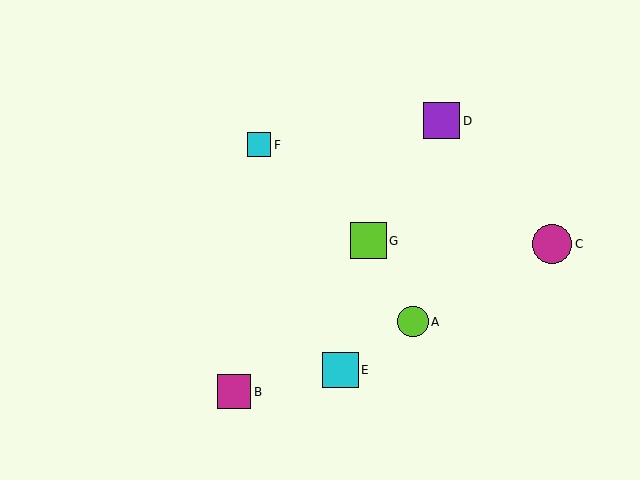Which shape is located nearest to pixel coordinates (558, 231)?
The magenta circle (labeled C) at (552, 244) is nearest to that location.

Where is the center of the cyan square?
The center of the cyan square is at (259, 145).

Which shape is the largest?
The magenta circle (labeled C) is the largest.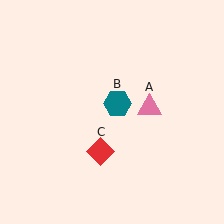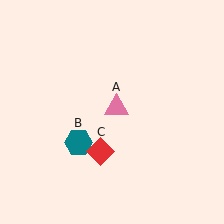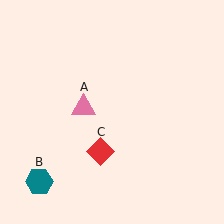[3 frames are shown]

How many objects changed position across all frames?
2 objects changed position: pink triangle (object A), teal hexagon (object B).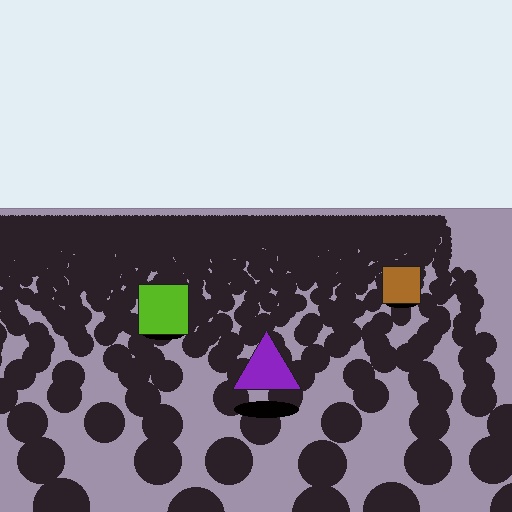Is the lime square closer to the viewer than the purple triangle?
No. The purple triangle is closer — you can tell from the texture gradient: the ground texture is coarser near it.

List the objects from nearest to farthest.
From nearest to farthest: the purple triangle, the lime square, the brown square.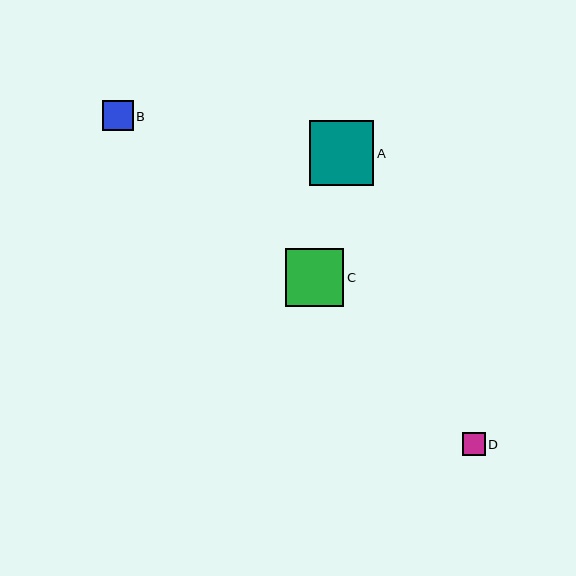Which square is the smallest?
Square D is the smallest with a size of approximately 23 pixels.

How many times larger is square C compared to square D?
Square C is approximately 2.5 times the size of square D.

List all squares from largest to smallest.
From largest to smallest: A, C, B, D.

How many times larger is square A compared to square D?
Square A is approximately 2.8 times the size of square D.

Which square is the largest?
Square A is the largest with a size of approximately 65 pixels.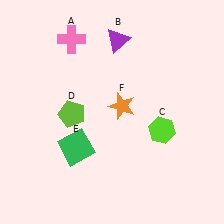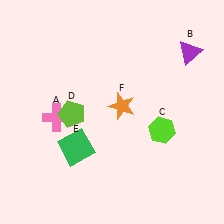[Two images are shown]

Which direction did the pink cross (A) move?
The pink cross (A) moved down.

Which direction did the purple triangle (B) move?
The purple triangle (B) moved right.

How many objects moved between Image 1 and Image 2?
2 objects moved between the two images.